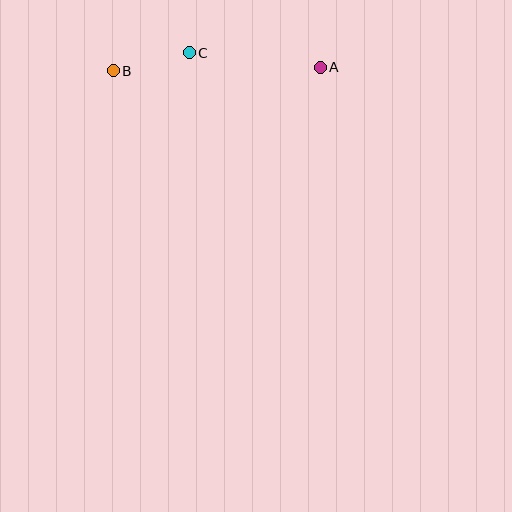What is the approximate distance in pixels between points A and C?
The distance between A and C is approximately 132 pixels.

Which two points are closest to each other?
Points B and C are closest to each other.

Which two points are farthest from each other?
Points A and B are farthest from each other.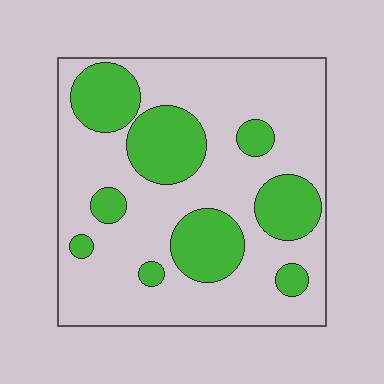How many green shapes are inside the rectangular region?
9.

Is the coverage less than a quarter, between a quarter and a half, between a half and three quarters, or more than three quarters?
Between a quarter and a half.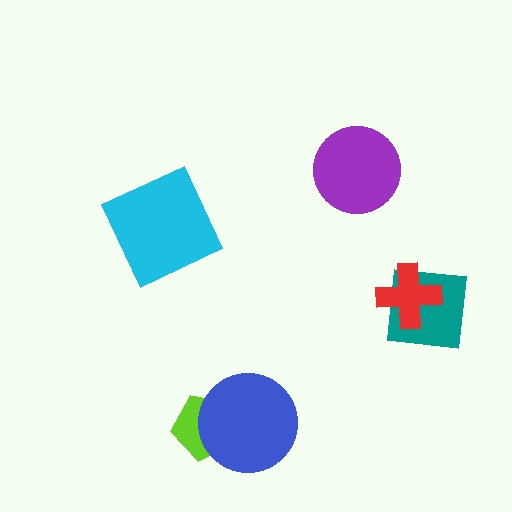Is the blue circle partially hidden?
No, no other shape covers it.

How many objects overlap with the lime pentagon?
1 object overlaps with the lime pentagon.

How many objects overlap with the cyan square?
0 objects overlap with the cyan square.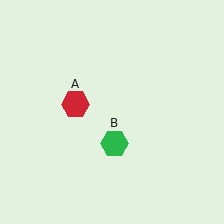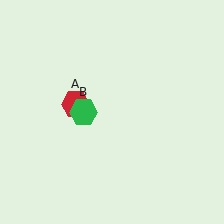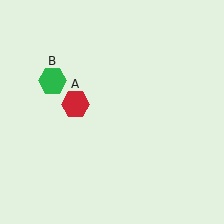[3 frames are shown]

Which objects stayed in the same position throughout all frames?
Red hexagon (object A) remained stationary.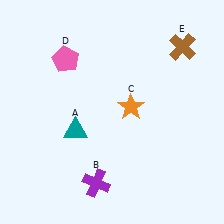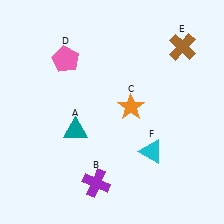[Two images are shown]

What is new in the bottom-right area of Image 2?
A cyan triangle (F) was added in the bottom-right area of Image 2.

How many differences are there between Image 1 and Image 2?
There is 1 difference between the two images.